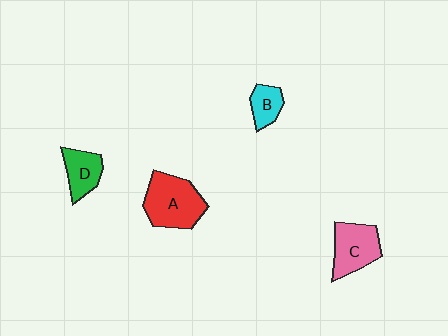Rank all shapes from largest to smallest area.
From largest to smallest: A (red), C (pink), D (green), B (cyan).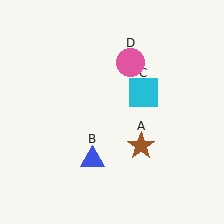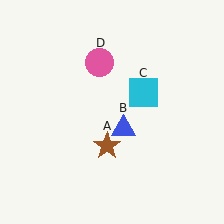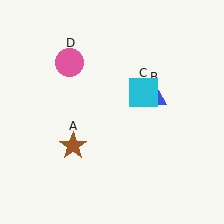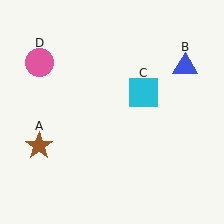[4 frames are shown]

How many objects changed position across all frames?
3 objects changed position: brown star (object A), blue triangle (object B), pink circle (object D).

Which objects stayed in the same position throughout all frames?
Cyan square (object C) remained stationary.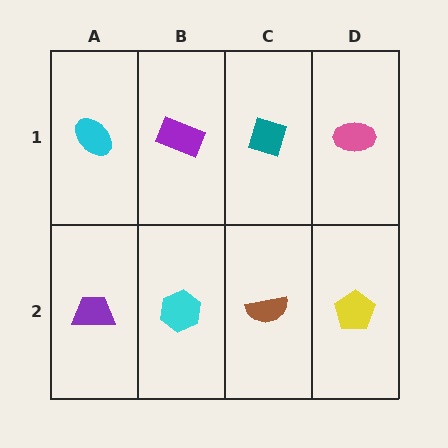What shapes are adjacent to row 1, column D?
A yellow pentagon (row 2, column D), a teal diamond (row 1, column C).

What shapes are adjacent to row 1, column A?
A purple trapezoid (row 2, column A), a purple rectangle (row 1, column B).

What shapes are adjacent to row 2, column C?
A teal diamond (row 1, column C), a cyan hexagon (row 2, column B), a yellow pentagon (row 2, column D).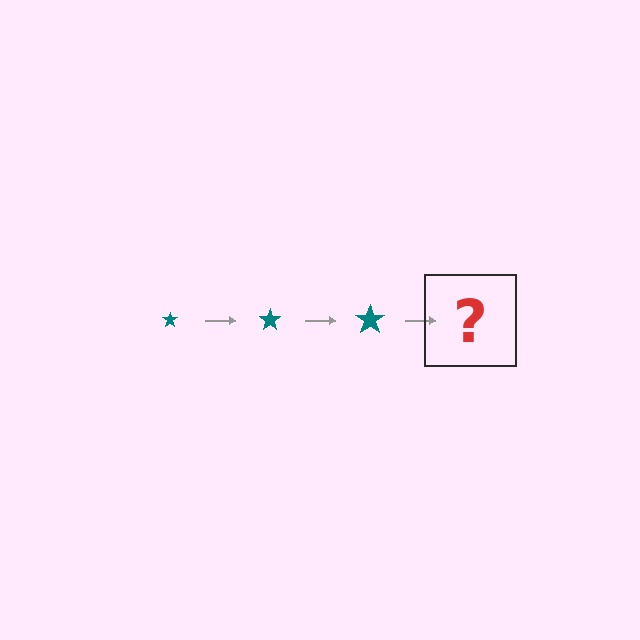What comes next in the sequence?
The next element should be a teal star, larger than the previous one.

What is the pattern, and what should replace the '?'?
The pattern is that the star gets progressively larger each step. The '?' should be a teal star, larger than the previous one.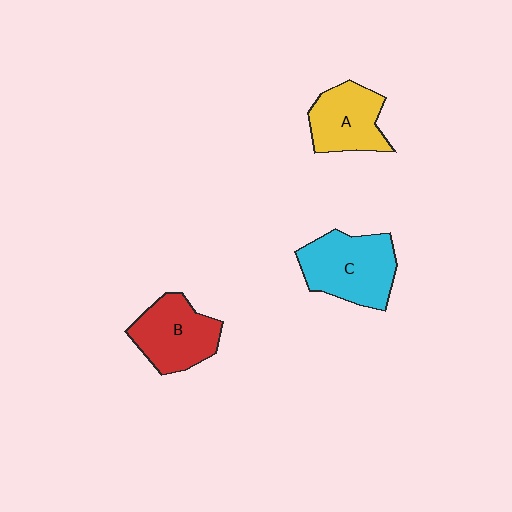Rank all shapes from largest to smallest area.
From largest to smallest: C (cyan), B (red), A (yellow).